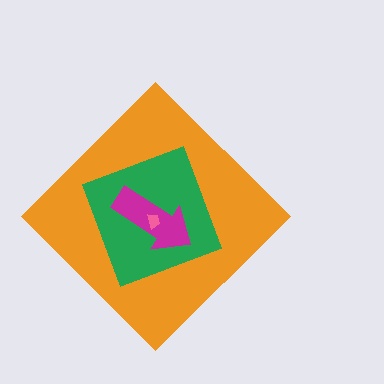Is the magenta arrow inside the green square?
Yes.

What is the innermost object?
The pink trapezoid.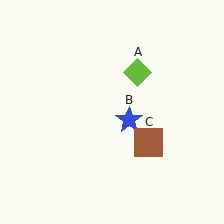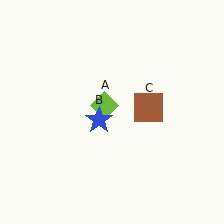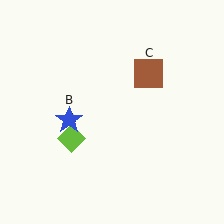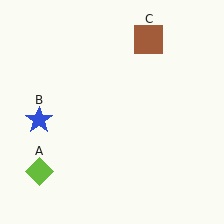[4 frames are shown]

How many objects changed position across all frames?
3 objects changed position: lime diamond (object A), blue star (object B), brown square (object C).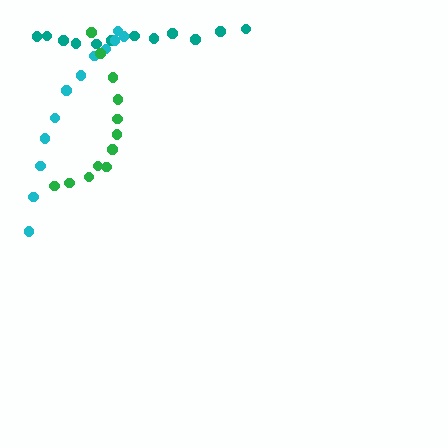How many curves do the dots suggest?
There are 3 distinct paths.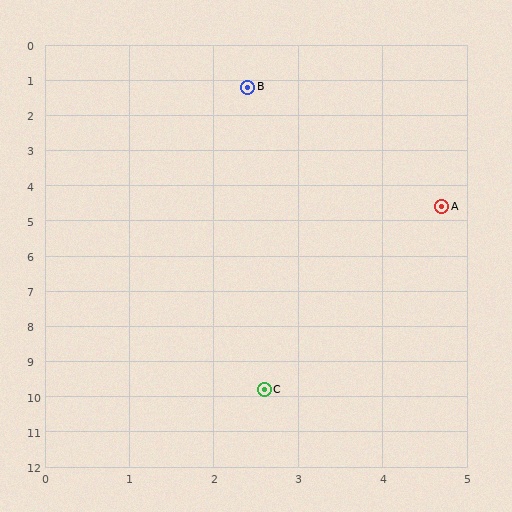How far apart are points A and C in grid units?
Points A and C are about 5.6 grid units apart.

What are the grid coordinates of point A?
Point A is at approximately (4.7, 4.6).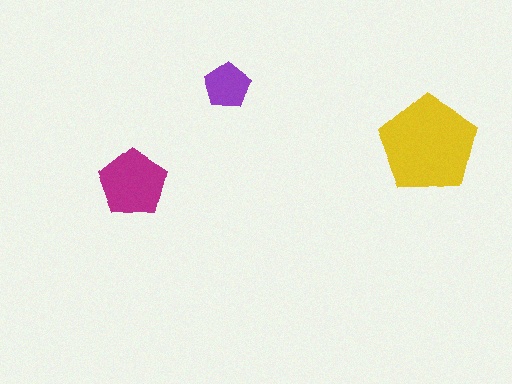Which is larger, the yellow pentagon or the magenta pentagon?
The yellow one.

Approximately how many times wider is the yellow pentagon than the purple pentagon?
About 2 times wider.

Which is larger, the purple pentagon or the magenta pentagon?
The magenta one.